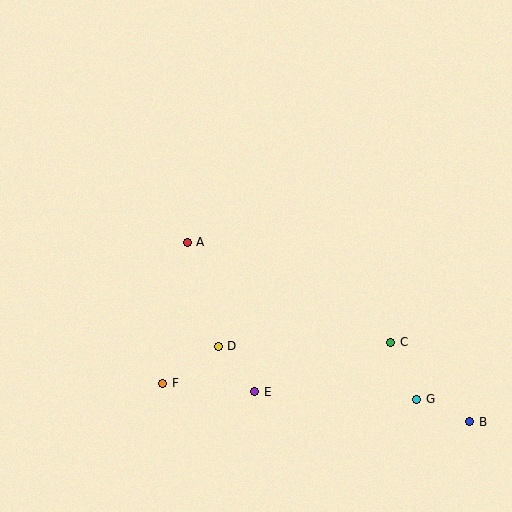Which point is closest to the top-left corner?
Point A is closest to the top-left corner.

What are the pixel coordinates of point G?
Point G is at (417, 399).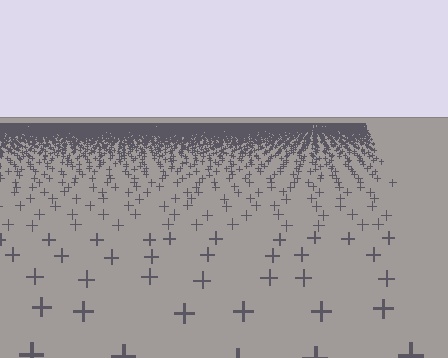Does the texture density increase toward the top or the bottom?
Density increases toward the top.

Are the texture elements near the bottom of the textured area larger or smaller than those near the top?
Larger. Near the bottom, elements are closer to the viewer and appear at a bigger on-screen size.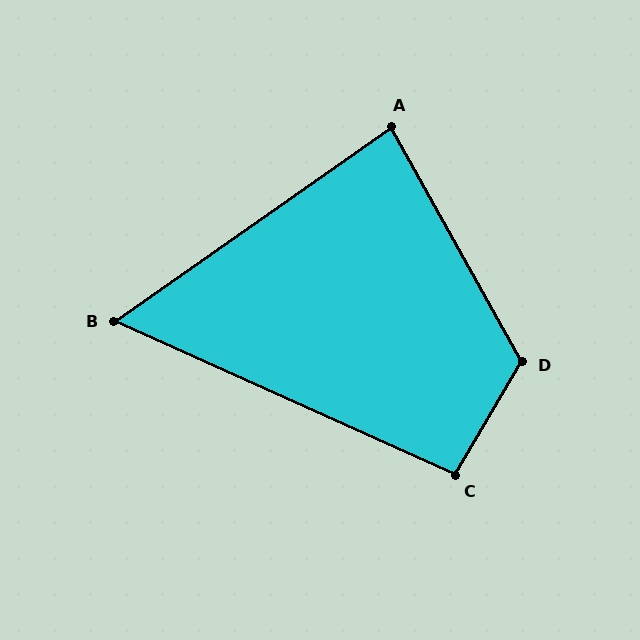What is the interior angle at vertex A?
Approximately 84 degrees (acute).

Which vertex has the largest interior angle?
D, at approximately 121 degrees.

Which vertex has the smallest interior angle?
B, at approximately 59 degrees.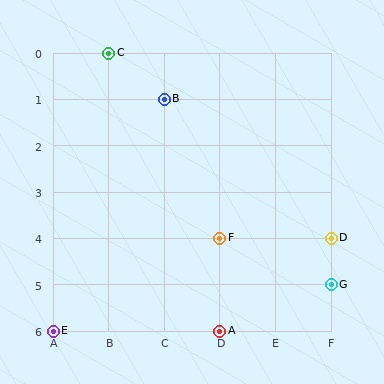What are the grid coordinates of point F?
Point F is at grid coordinates (D, 4).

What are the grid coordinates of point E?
Point E is at grid coordinates (A, 6).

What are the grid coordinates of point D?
Point D is at grid coordinates (F, 4).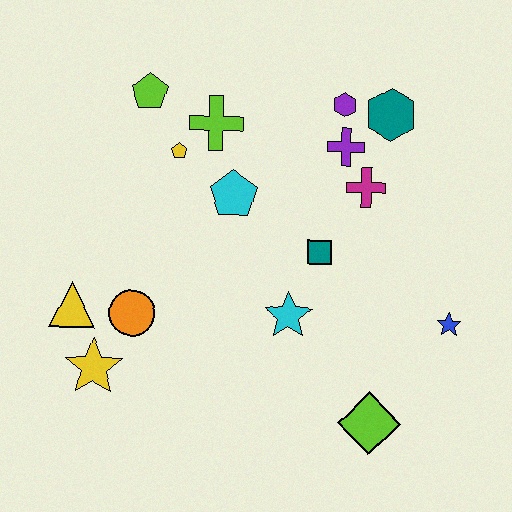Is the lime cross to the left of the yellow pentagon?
No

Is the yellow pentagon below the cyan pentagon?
No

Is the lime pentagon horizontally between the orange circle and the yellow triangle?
No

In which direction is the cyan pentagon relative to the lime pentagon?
The cyan pentagon is below the lime pentagon.